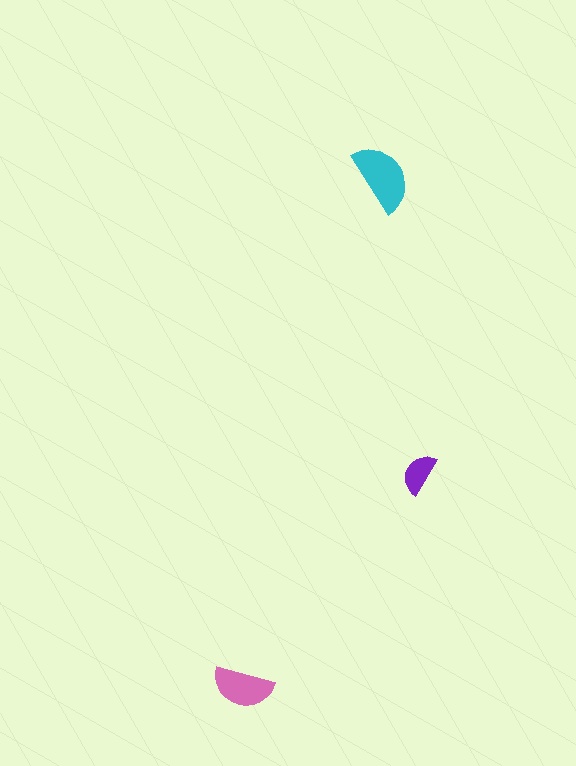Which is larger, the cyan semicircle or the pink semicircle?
The cyan one.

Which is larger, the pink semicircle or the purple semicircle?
The pink one.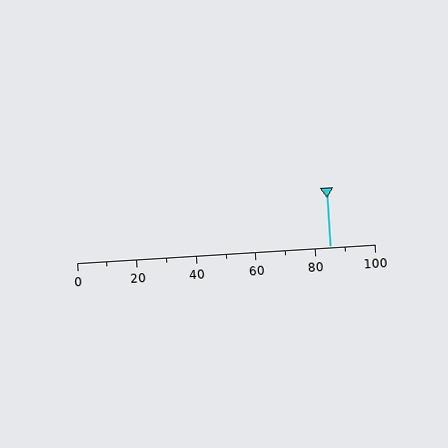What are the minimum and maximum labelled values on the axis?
The axis runs from 0 to 100.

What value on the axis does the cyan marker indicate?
The marker indicates approximately 85.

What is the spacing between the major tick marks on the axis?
The major ticks are spaced 20 apart.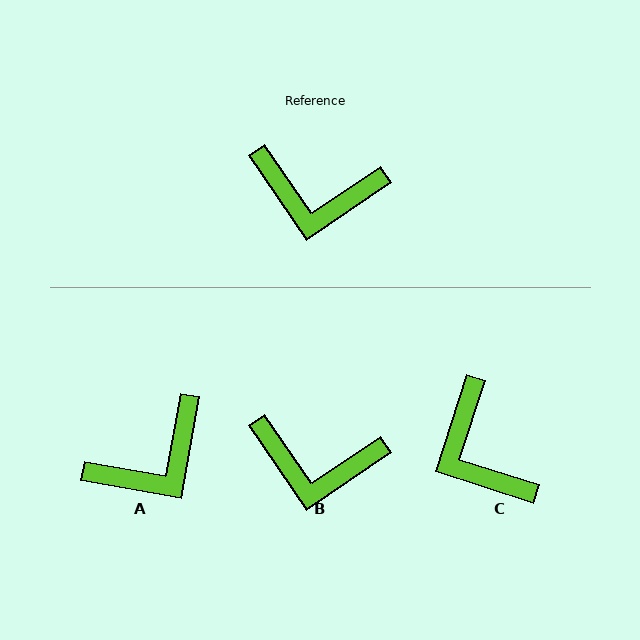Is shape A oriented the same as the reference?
No, it is off by about 46 degrees.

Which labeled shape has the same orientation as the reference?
B.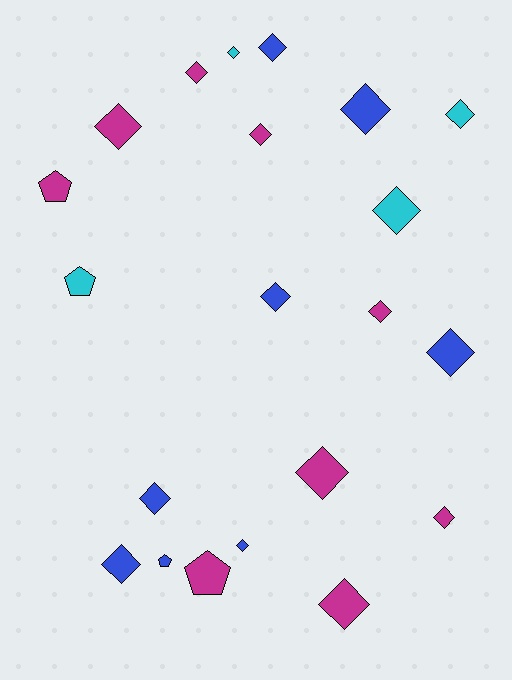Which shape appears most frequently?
Diamond, with 17 objects.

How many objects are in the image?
There are 21 objects.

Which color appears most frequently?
Magenta, with 9 objects.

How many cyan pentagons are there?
There is 1 cyan pentagon.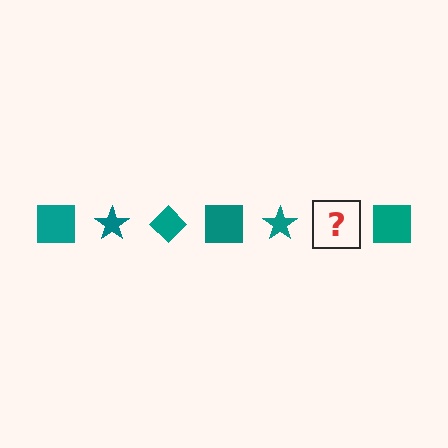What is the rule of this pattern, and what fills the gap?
The rule is that the pattern cycles through square, star, diamond shapes in teal. The gap should be filled with a teal diamond.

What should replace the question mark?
The question mark should be replaced with a teal diamond.